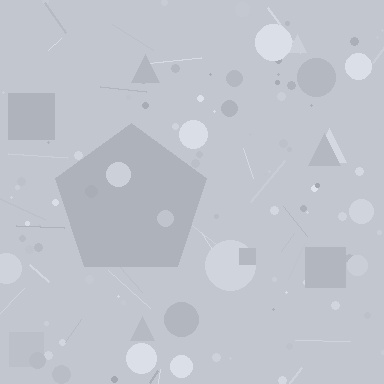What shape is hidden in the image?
A pentagon is hidden in the image.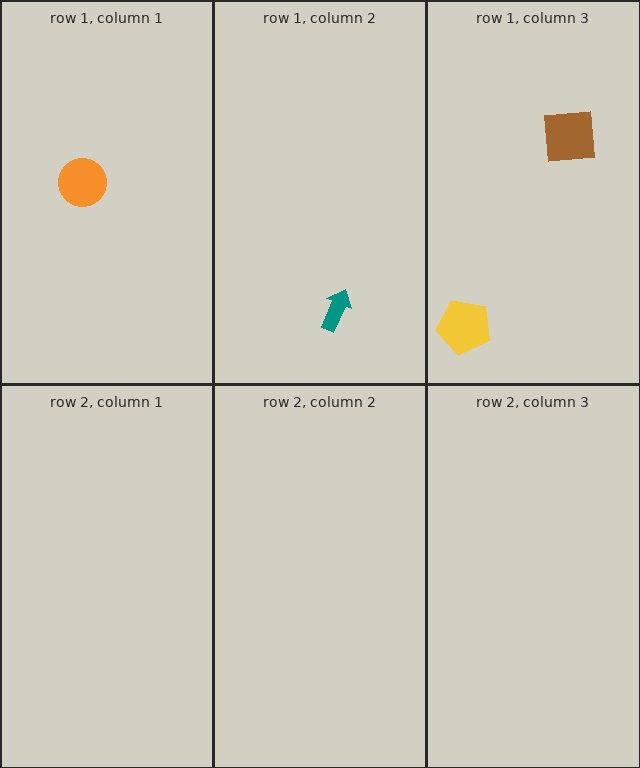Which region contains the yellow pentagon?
The row 1, column 3 region.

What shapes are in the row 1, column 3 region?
The brown square, the yellow pentagon.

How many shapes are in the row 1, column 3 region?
2.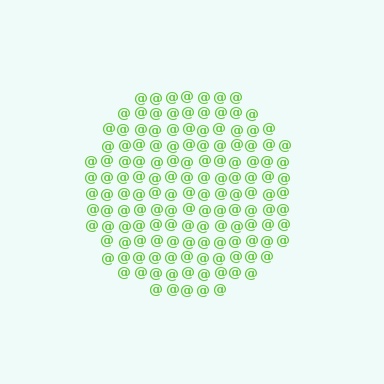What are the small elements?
The small elements are at signs.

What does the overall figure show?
The overall figure shows a circle.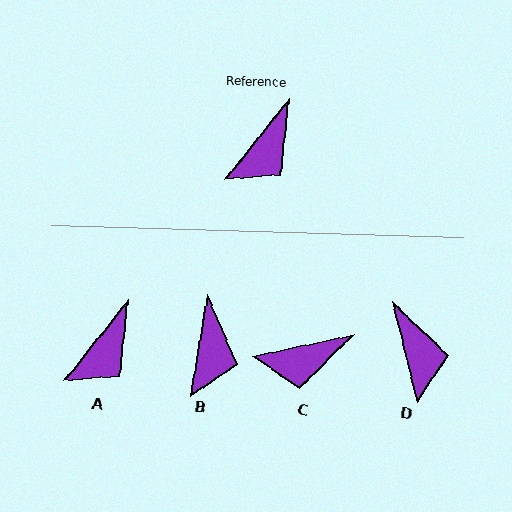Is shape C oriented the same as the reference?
No, it is off by about 39 degrees.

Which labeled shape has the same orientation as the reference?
A.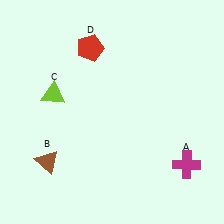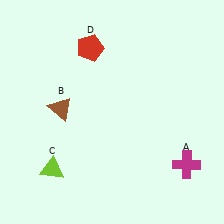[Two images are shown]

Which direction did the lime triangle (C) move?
The lime triangle (C) moved down.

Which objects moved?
The objects that moved are: the brown triangle (B), the lime triangle (C).